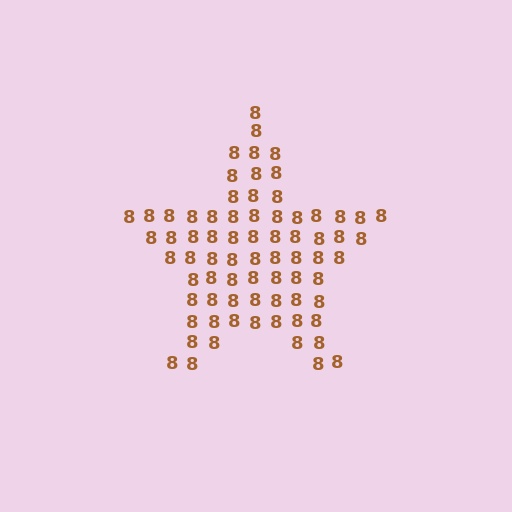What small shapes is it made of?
It is made of small digit 8's.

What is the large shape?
The large shape is a star.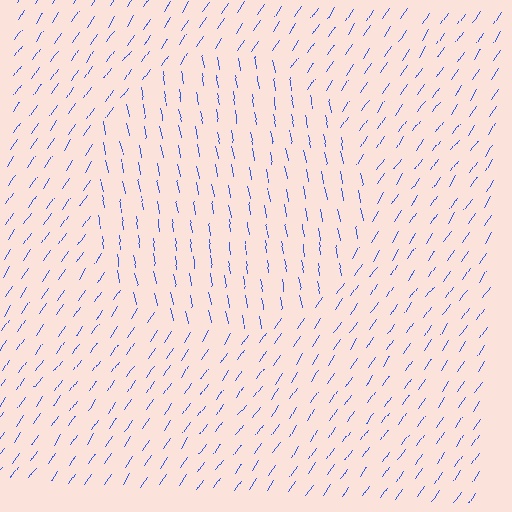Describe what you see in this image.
The image is filled with small blue line segments. A circle region in the image has lines oriented differently from the surrounding lines, creating a visible texture boundary.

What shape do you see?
I see a circle.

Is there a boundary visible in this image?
Yes, there is a texture boundary formed by a change in line orientation.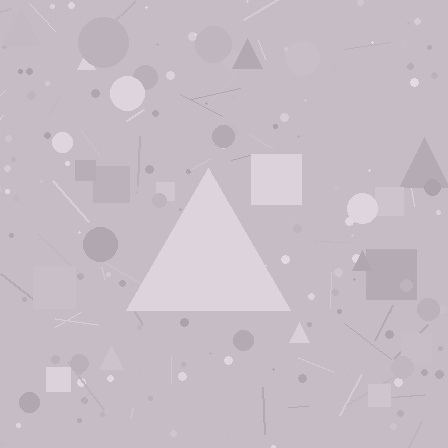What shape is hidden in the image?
A triangle is hidden in the image.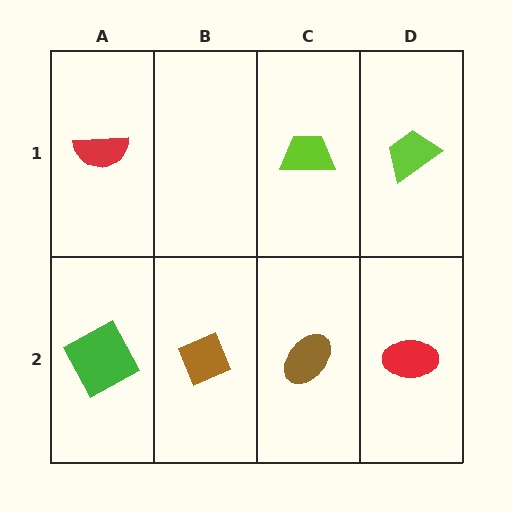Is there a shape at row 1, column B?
No, that cell is empty.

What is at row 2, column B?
A brown diamond.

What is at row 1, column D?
A lime trapezoid.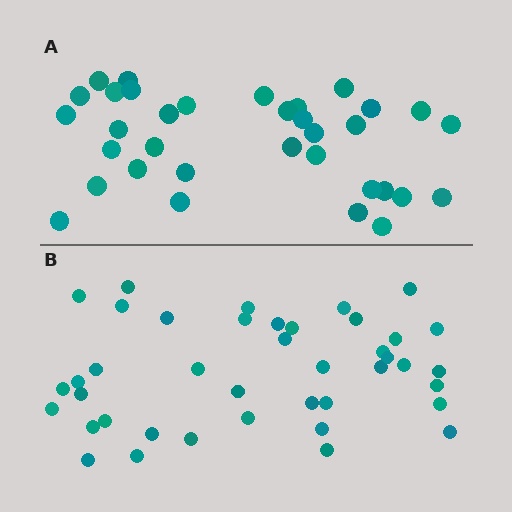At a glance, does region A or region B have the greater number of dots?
Region B (the bottom region) has more dots.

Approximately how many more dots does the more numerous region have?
Region B has roughly 8 or so more dots than region A.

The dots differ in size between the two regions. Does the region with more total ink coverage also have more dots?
No. Region A has more total ink coverage because its dots are larger, but region B actually contains more individual dots. Total area can be misleading — the number of items is what matters here.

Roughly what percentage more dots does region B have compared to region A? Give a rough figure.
About 20% more.